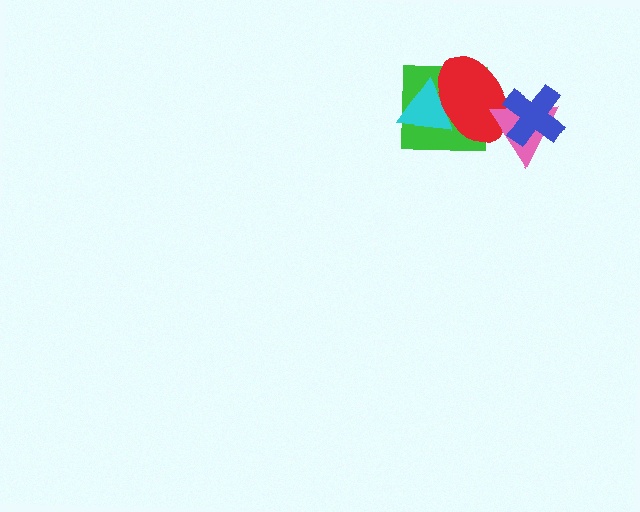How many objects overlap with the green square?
2 objects overlap with the green square.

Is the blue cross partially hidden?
No, no other shape covers it.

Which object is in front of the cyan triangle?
The red ellipse is in front of the cyan triangle.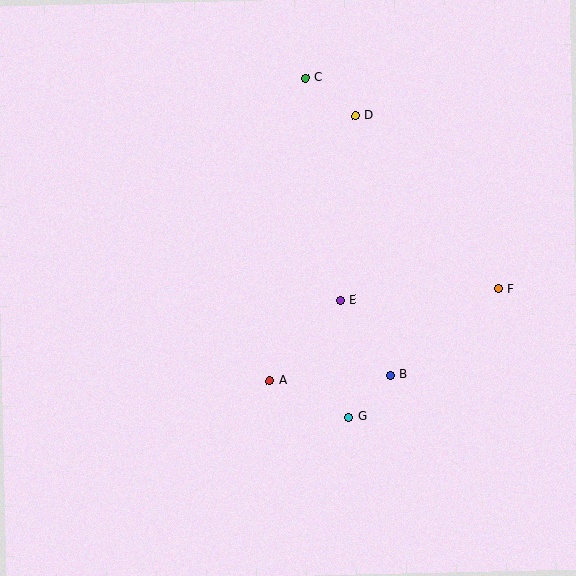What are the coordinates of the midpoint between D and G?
The midpoint between D and G is at (352, 266).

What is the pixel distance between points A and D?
The distance between A and D is 279 pixels.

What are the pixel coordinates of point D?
Point D is at (355, 116).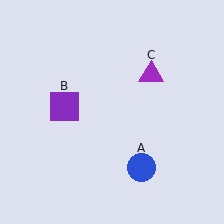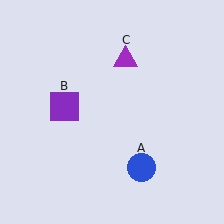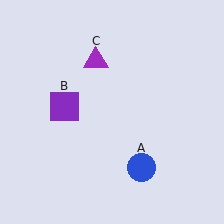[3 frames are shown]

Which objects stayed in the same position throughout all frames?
Blue circle (object A) and purple square (object B) remained stationary.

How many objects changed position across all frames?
1 object changed position: purple triangle (object C).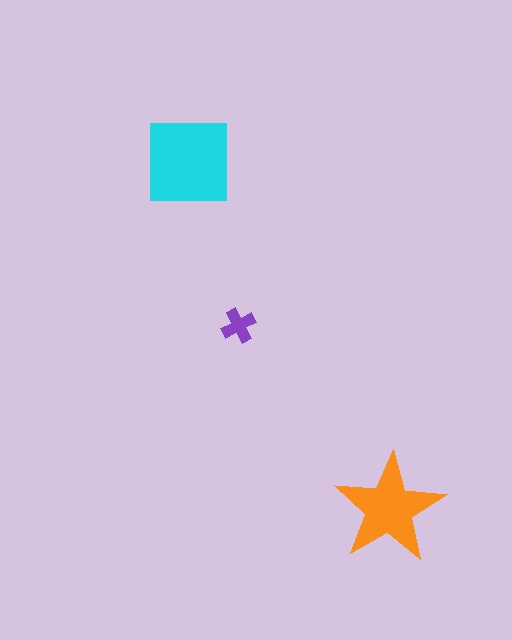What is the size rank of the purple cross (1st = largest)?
3rd.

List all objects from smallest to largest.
The purple cross, the orange star, the cyan square.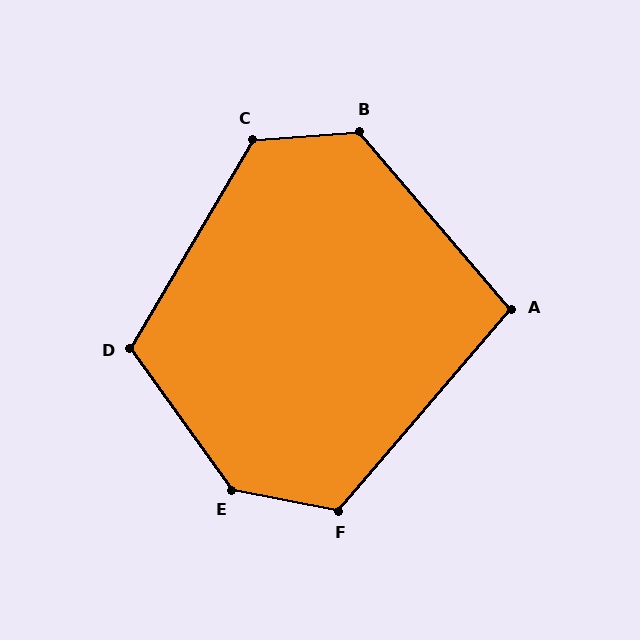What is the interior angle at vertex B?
Approximately 126 degrees (obtuse).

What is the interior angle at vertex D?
Approximately 114 degrees (obtuse).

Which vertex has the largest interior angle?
E, at approximately 136 degrees.